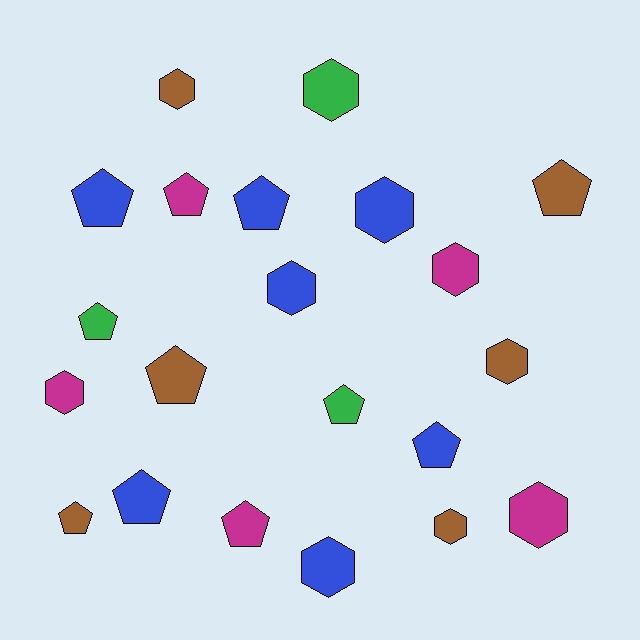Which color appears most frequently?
Blue, with 7 objects.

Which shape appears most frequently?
Pentagon, with 11 objects.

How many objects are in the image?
There are 21 objects.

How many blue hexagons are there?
There are 3 blue hexagons.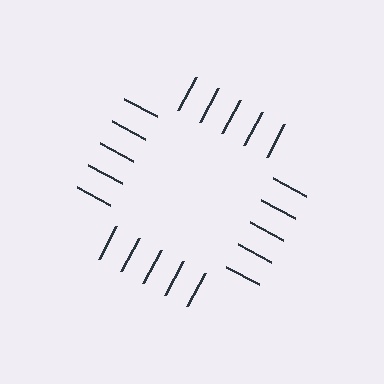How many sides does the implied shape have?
4 sides — the line-ends trace a square.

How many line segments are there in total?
20 — 5 along each of the 4 edges.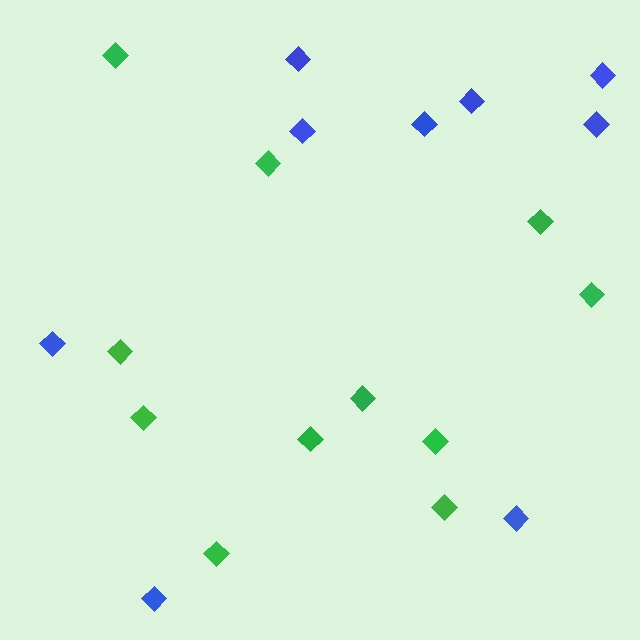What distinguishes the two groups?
There are 2 groups: one group of blue diamonds (9) and one group of green diamonds (11).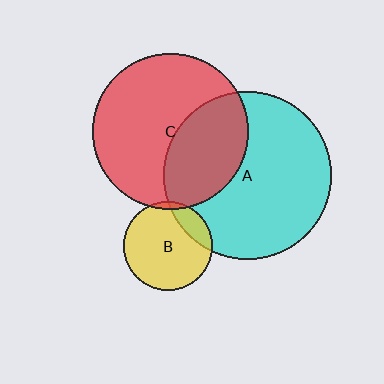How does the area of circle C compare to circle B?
Approximately 3.1 times.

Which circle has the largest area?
Circle A (cyan).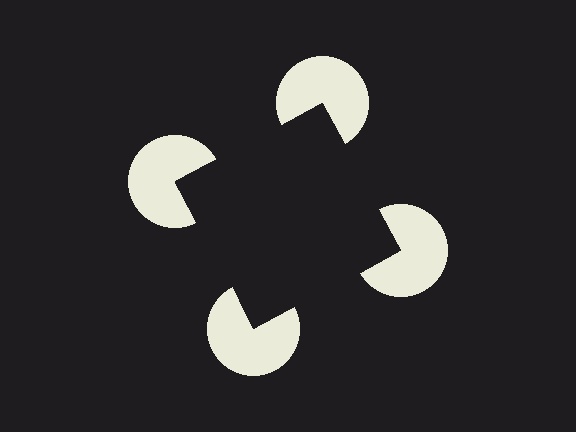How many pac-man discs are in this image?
There are 4 — one at each vertex of the illusory square.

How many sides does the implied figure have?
4 sides.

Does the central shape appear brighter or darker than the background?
It typically appears slightly darker than the background, even though no actual brightness change is drawn.